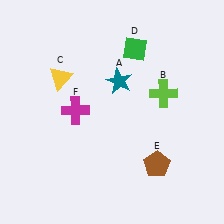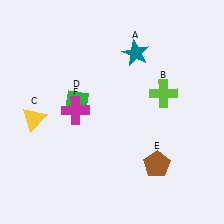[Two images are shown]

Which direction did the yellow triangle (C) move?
The yellow triangle (C) moved down.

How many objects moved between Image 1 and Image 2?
3 objects moved between the two images.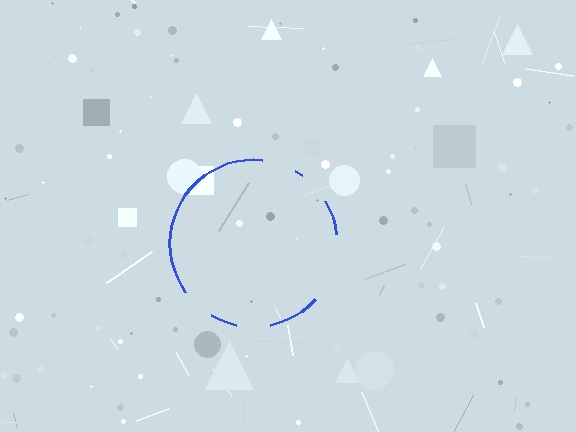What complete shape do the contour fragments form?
The contour fragments form a circle.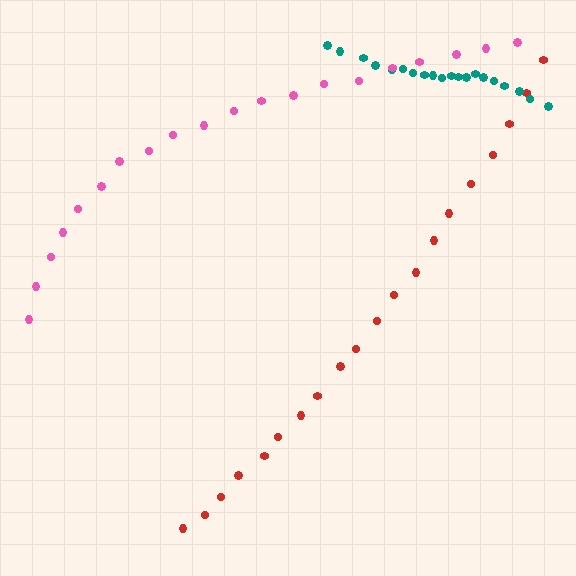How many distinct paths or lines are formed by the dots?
There are 3 distinct paths.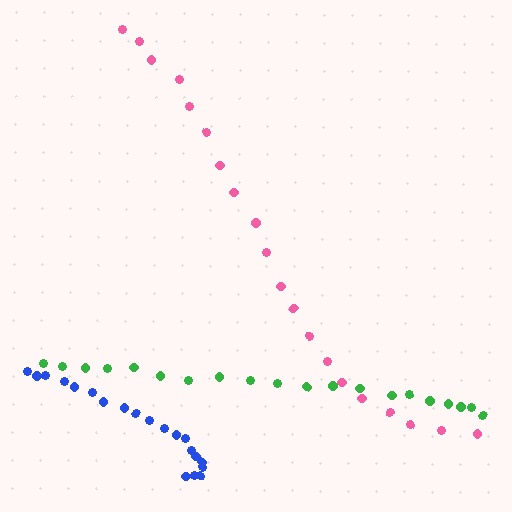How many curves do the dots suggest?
There are 3 distinct paths.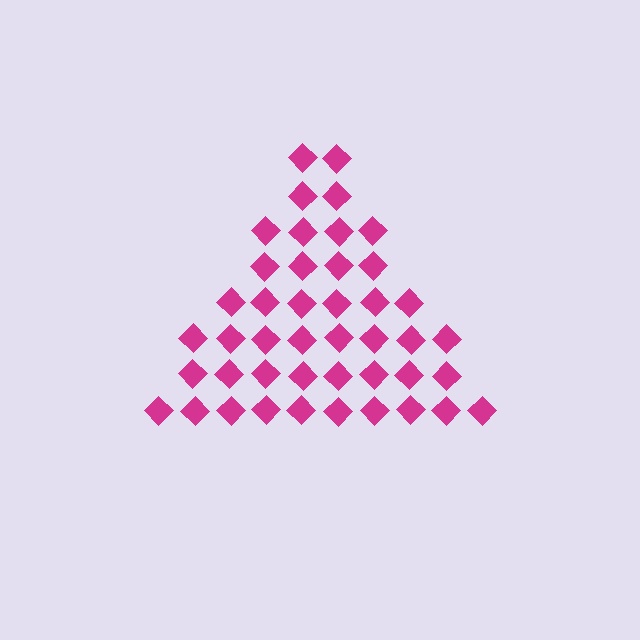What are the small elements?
The small elements are diamonds.